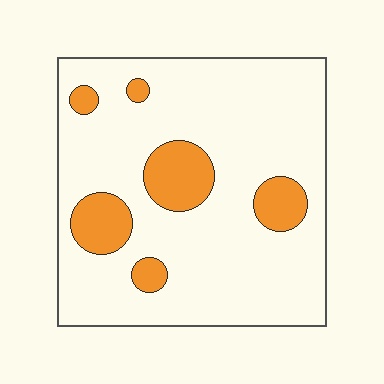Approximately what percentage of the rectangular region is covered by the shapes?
Approximately 15%.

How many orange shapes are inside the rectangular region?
6.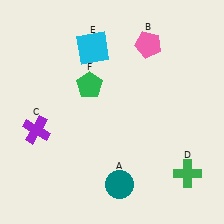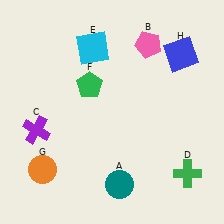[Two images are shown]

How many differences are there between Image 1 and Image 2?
There are 2 differences between the two images.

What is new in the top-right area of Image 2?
A blue square (H) was added in the top-right area of Image 2.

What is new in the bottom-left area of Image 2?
An orange circle (G) was added in the bottom-left area of Image 2.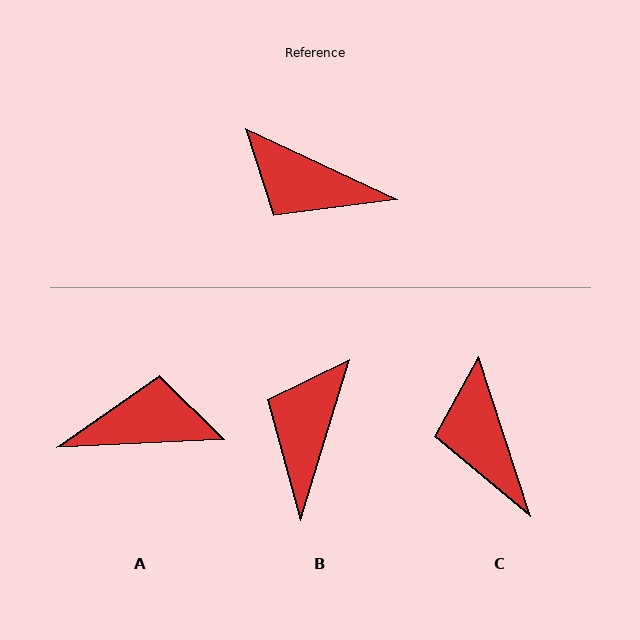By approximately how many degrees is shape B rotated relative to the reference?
Approximately 82 degrees clockwise.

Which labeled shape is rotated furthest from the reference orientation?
A, about 152 degrees away.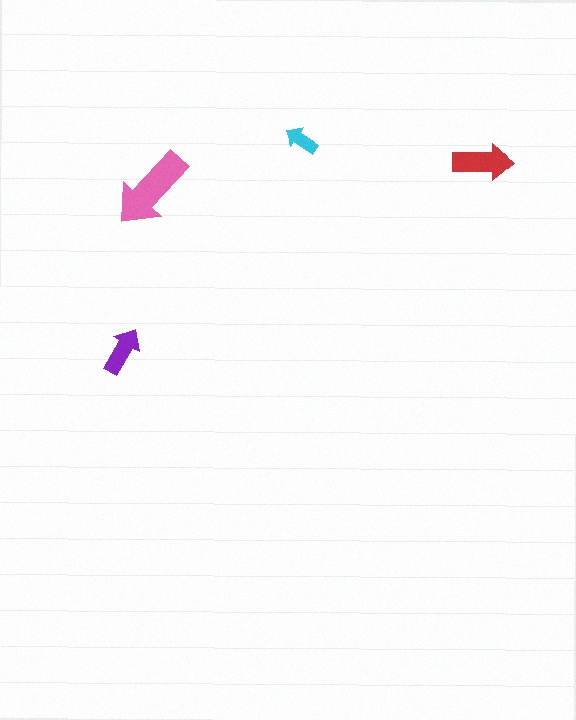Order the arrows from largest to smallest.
the pink one, the red one, the purple one, the cyan one.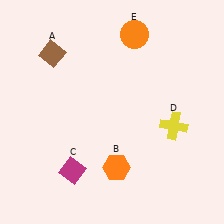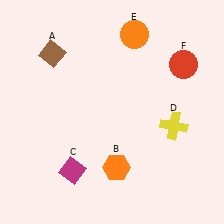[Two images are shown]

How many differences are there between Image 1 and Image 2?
There is 1 difference between the two images.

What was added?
A red circle (F) was added in Image 2.